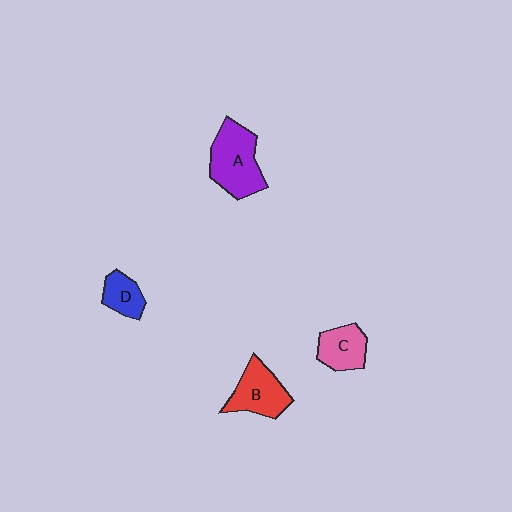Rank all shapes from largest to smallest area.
From largest to smallest: A (purple), B (red), C (pink), D (blue).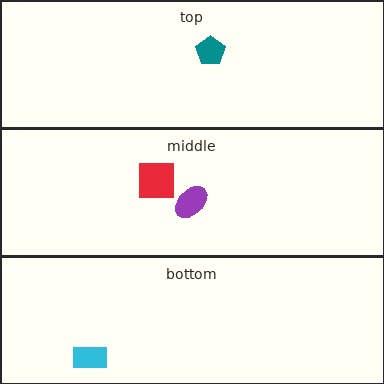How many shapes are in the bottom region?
1.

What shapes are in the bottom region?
The cyan rectangle.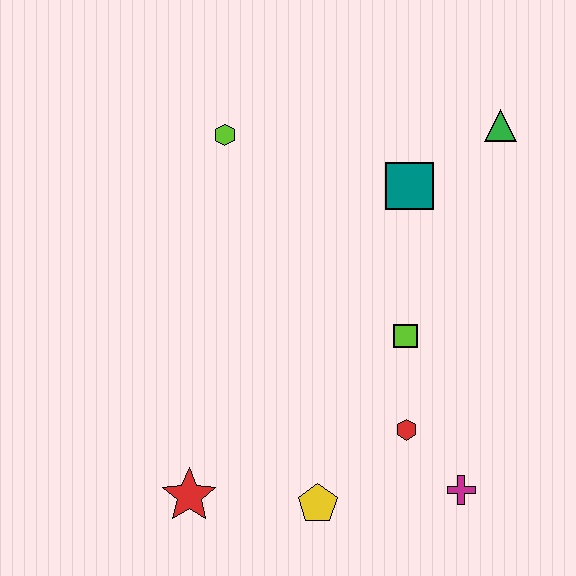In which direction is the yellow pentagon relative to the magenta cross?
The yellow pentagon is to the left of the magenta cross.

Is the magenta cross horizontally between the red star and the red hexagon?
No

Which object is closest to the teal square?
The green triangle is closest to the teal square.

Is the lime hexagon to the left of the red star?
No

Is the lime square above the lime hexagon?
No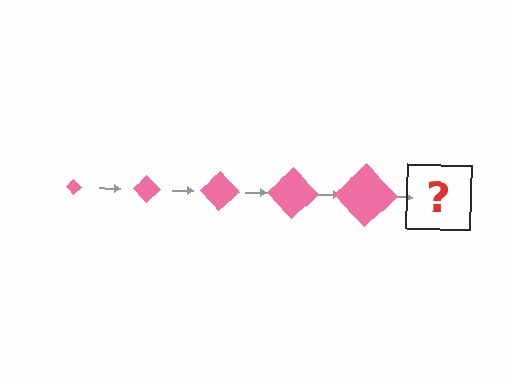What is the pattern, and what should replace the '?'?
The pattern is that the diamond gets progressively larger each step. The '?' should be a pink diamond, larger than the previous one.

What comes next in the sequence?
The next element should be a pink diamond, larger than the previous one.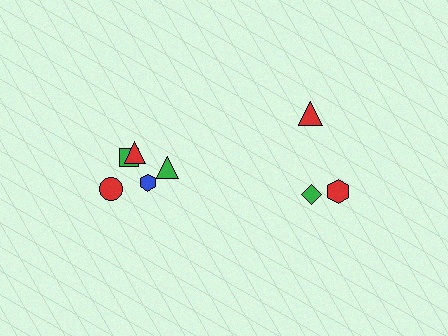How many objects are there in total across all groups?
There are 8 objects.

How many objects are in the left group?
There are 5 objects.